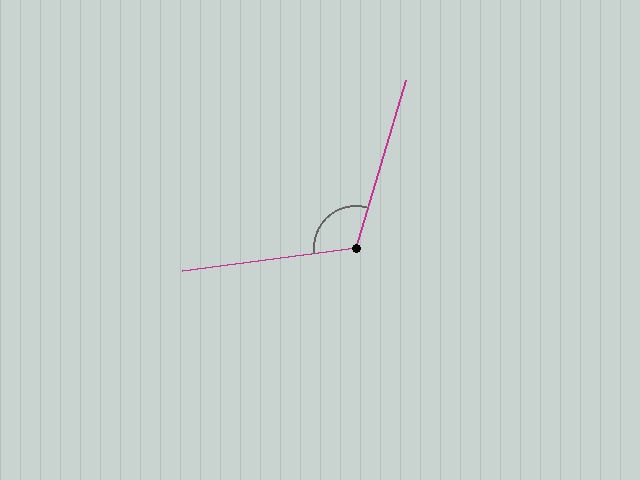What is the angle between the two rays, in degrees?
Approximately 114 degrees.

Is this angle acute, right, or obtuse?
It is obtuse.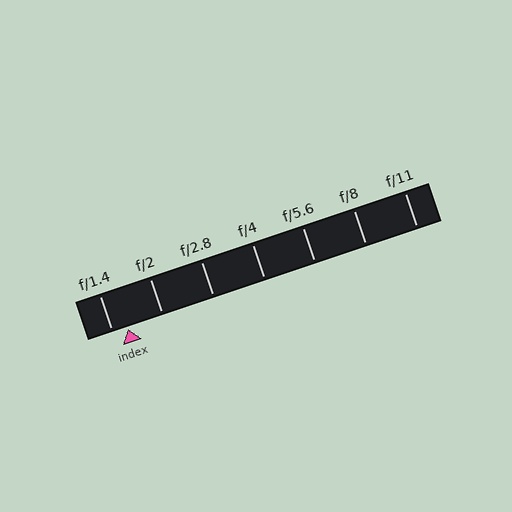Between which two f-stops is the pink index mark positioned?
The index mark is between f/1.4 and f/2.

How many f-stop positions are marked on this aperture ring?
There are 7 f-stop positions marked.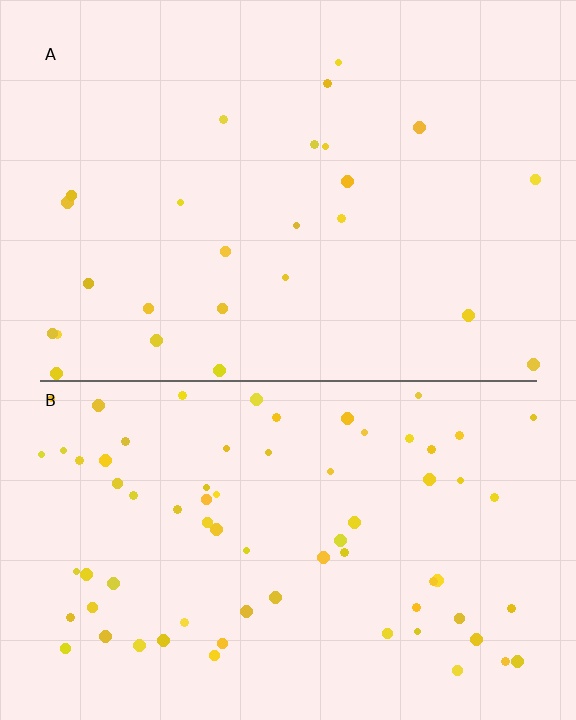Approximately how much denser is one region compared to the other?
Approximately 2.8× — region B over region A.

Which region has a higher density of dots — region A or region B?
B (the bottom).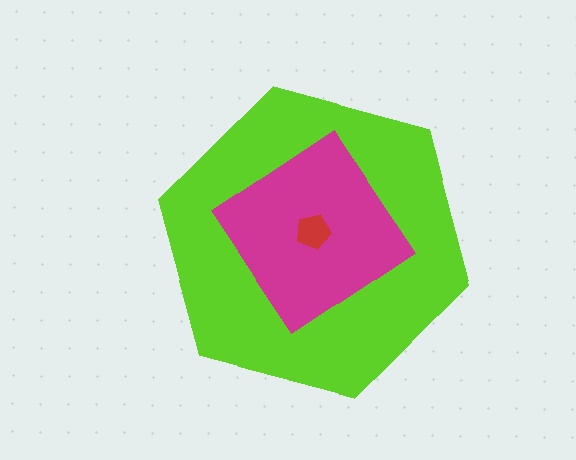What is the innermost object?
The red pentagon.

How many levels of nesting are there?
3.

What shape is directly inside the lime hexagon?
The magenta diamond.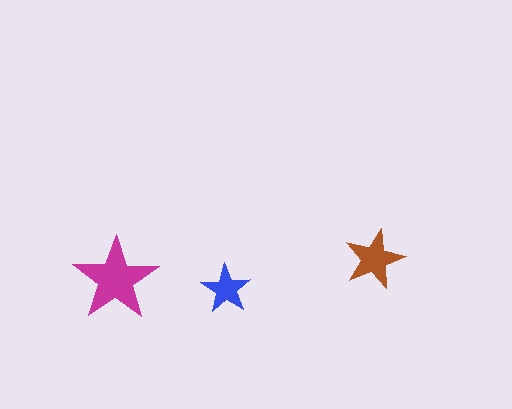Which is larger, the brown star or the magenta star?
The magenta one.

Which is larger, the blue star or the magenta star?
The magenta one.